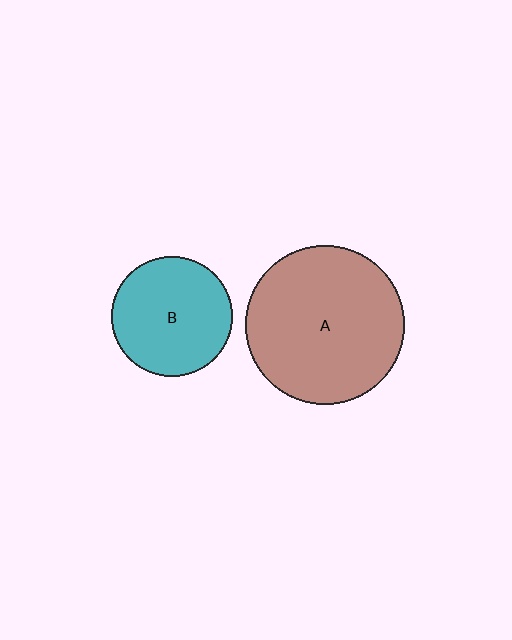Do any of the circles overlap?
No, none of the circles overlap.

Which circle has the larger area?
Circle A (brown).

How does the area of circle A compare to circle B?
Approximately 1.7 times.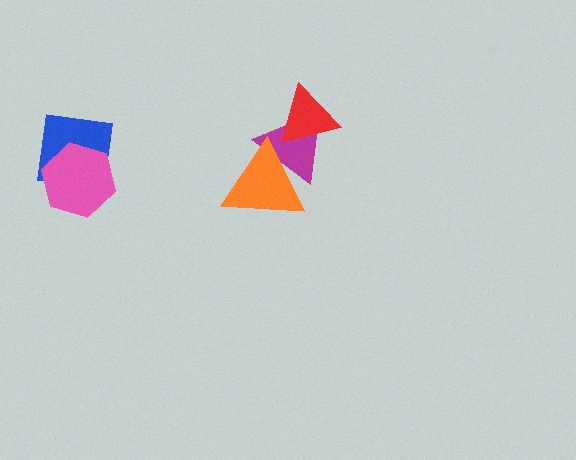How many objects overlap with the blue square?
1 object overlaps with the blue square.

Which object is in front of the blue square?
The pink hexagon is in front of the blue square.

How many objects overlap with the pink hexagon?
1 object overlaps with the pink hexagon.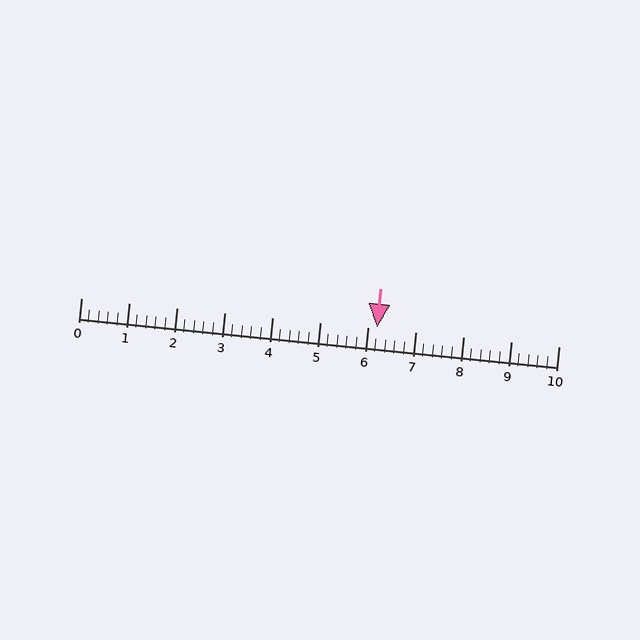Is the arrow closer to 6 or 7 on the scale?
The arrow is closer to 6.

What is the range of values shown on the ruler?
The ruler shows values from 0 to 10.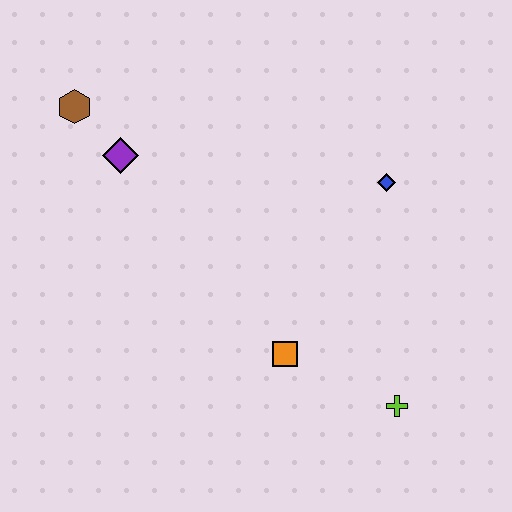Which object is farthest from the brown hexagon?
The lime cross is farthest from the brown hexagon.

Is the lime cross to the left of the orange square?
No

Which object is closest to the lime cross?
The orange square is closest to the lime cross.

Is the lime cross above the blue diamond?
No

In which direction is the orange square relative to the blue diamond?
The orange square is below the blue diamond.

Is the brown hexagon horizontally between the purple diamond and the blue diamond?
No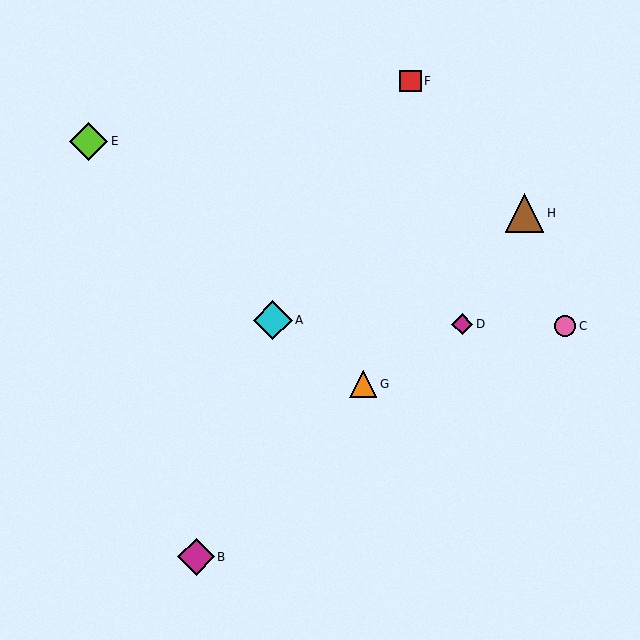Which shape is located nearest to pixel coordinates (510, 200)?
The brown triangle (labeled H) at (525, 213) is nearest to that location.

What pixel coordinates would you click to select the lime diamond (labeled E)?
Click at (89, 141) to select the lime diamond E.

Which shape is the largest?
The cyan diamond (labeled A) is the largest.